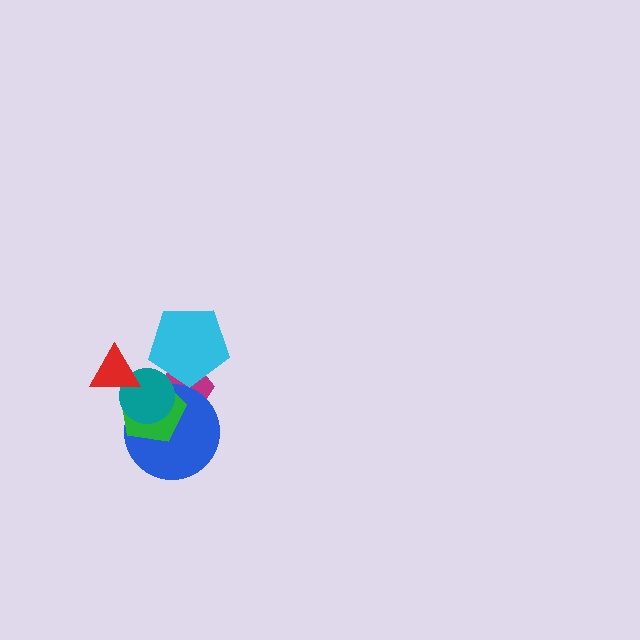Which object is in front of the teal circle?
The red triangle is in front of the teal circle.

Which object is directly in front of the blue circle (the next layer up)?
The green pentagon is directly in front of the blue circle.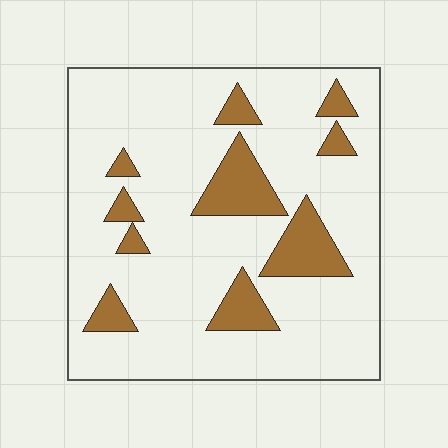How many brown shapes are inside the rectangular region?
10.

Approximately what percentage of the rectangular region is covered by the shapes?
Approximately 15%.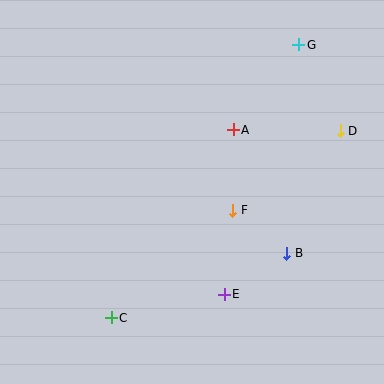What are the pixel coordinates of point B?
Point B is at (287, 253).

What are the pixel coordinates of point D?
Point D is at (340, 131).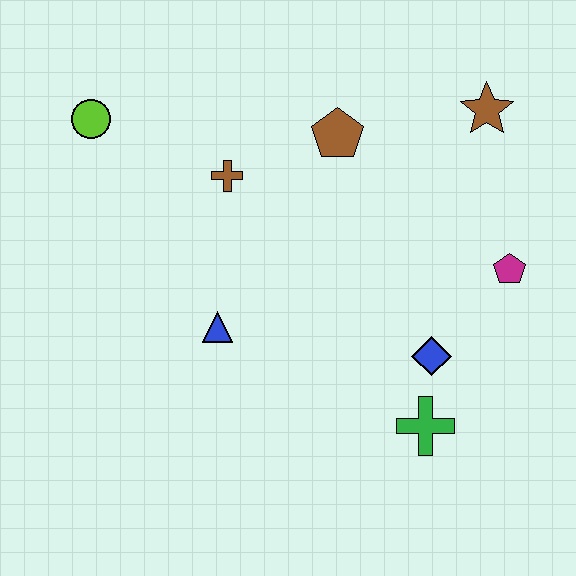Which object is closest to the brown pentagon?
The brown cross is closest to the brown pentagon.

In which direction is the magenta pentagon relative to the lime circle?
The magenta pentagon is to the right of the lime circle.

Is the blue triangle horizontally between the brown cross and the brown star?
No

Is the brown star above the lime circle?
Yes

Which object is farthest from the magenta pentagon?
The lime circle is farthest from the magenta pentagon.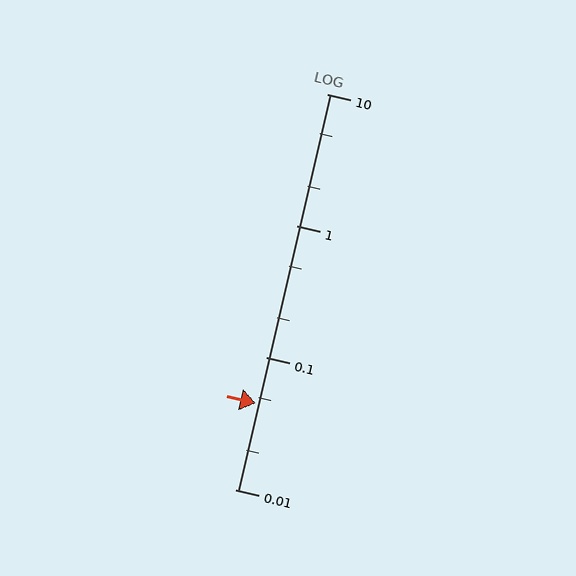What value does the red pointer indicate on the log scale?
The pointer indicates approximately 0.045.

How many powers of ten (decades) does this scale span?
The scale spans 3 decades, from 0.01 to 10.